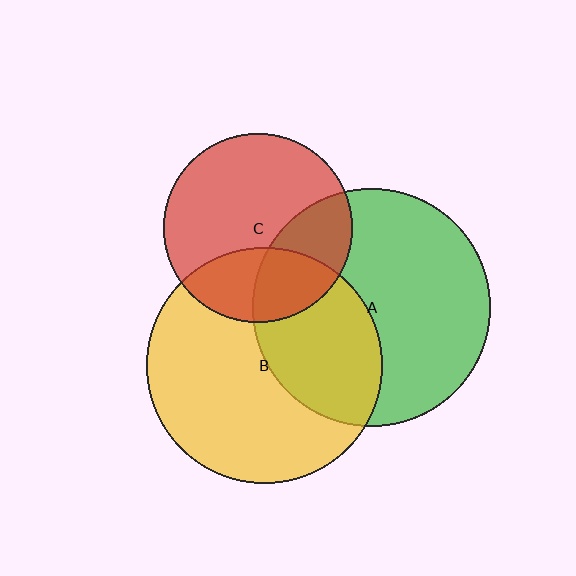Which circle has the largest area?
Circle A (green).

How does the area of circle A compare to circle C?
Approximately 1.6 times.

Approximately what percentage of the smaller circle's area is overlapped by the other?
Approximately 30%.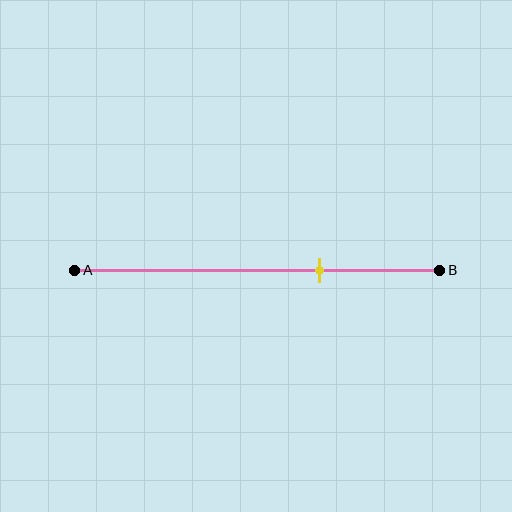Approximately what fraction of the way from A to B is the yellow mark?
The yellow mark is approximately 65% of the way from A to B.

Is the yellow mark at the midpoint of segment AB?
No, the mark is at about 65% from A, not at the 50% midpoint.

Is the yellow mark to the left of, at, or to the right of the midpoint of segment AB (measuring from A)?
The yellow mark is to the right of the midpoint of segment AB.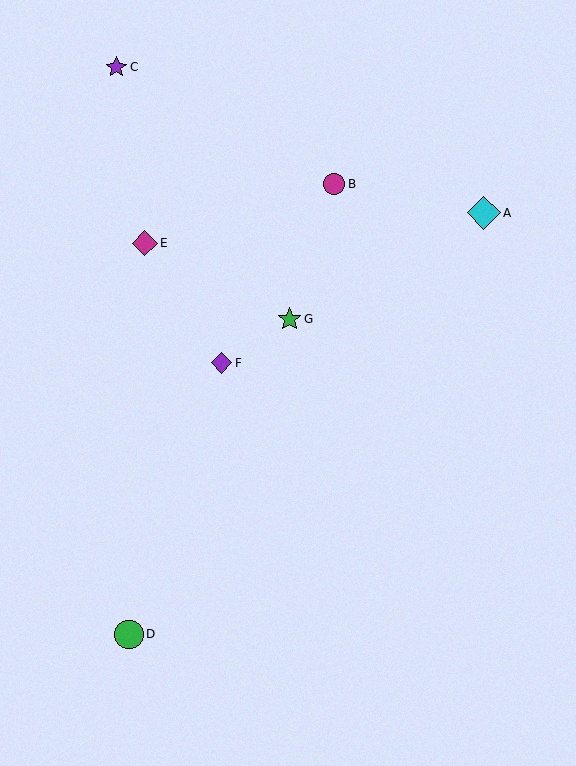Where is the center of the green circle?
The center of the green circle is at (129, 634).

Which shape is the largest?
The cyan diamond (labeled A) is the largest.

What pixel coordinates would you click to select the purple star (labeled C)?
Click at (116, 67) to select the purple star C.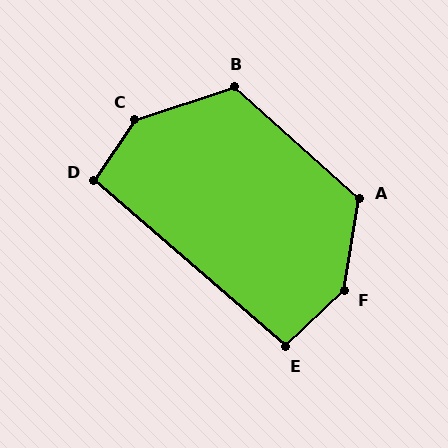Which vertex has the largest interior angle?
F, at approximately 143 degrees.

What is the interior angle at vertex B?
Approximately 120 degrees (obtuse).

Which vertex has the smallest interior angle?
E, at approximately 95 degrees.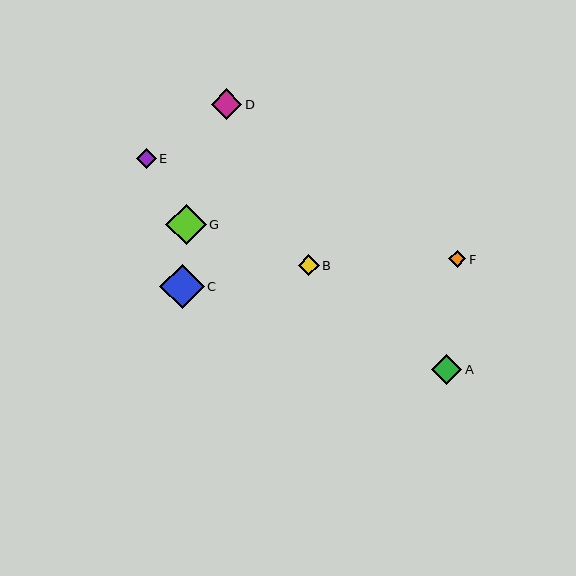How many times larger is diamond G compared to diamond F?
Diamond G is approximately 2.3 times the size of diamond F.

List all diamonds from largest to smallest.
From largest to smallest: C, G, D, A, B, E, F.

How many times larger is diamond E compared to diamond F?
Diamond E is approximately 1.1 times the size of diamond F.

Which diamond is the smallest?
Diamond F is the smallest with a size of approximately 18 pixels.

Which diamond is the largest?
Diamond C is the largest with a size of approximately 44 pixels.